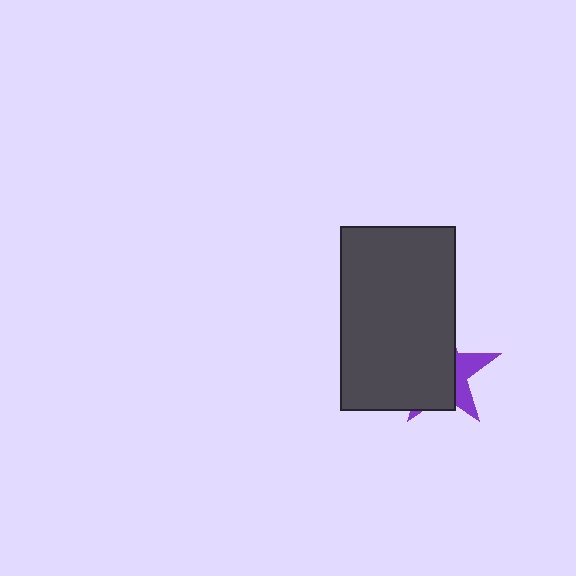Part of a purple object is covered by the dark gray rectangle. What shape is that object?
It is a star.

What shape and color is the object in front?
The object in front is a dark gray rectangle.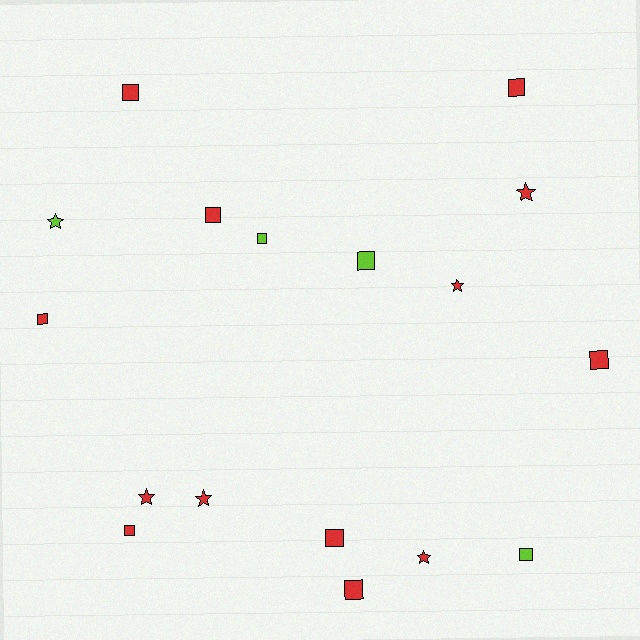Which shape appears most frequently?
Square, with 11 objects.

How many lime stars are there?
There is 1 lime star.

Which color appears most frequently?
Red, with 13 objects.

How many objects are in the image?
There are 17 objects.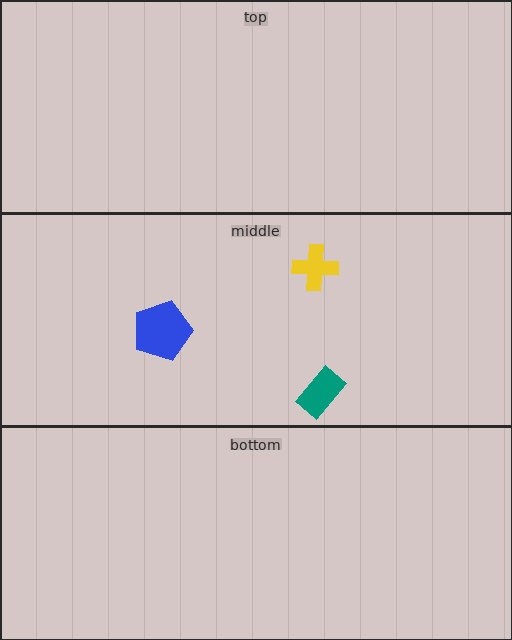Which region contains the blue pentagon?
The middle region.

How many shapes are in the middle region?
3.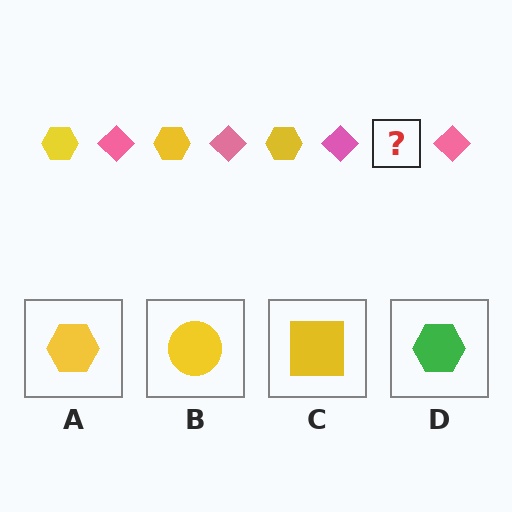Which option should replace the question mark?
Option A.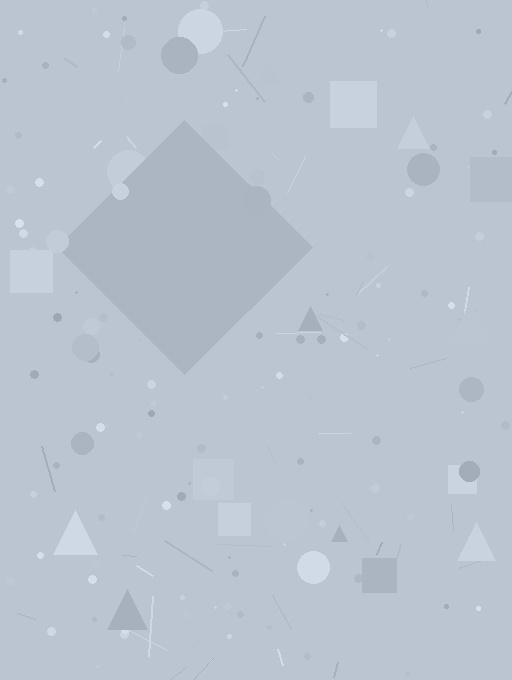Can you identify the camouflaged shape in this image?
The camouflaged shape is a diamond.